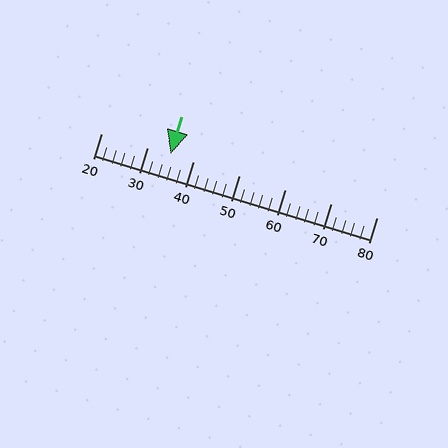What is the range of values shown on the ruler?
The ruler shows values from 20 to 80.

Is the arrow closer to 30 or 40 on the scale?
The arrow is closer to 40.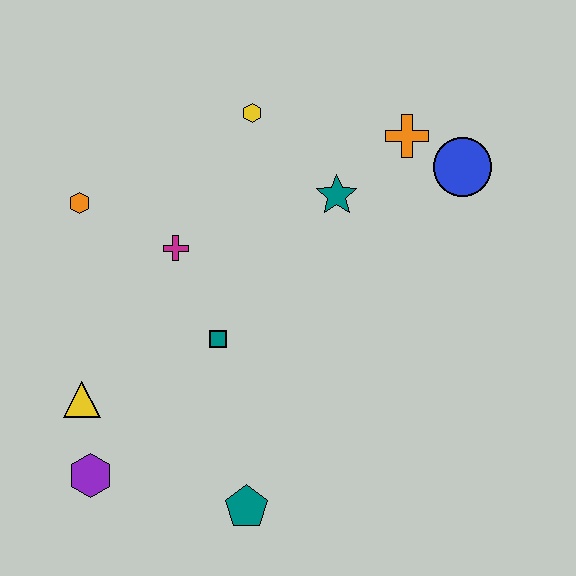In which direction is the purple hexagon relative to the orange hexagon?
The purple hexagon is below the orange hexagon.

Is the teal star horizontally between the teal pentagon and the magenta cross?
No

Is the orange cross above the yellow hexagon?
No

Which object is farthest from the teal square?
The blue circle is farthest from the teal square.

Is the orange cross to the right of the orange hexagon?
Yes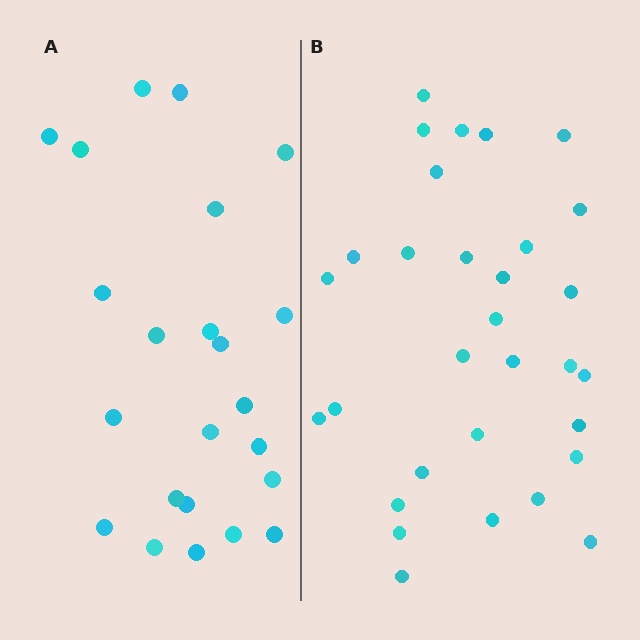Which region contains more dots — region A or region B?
Region B (the right region) has more dots.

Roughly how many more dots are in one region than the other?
Region B has roughly 8 or so more dots than region A.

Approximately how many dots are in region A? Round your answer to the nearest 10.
About 20 dots. (The exact count is 23, which rounds to 20.)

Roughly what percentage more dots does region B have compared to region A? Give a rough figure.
About 35% more.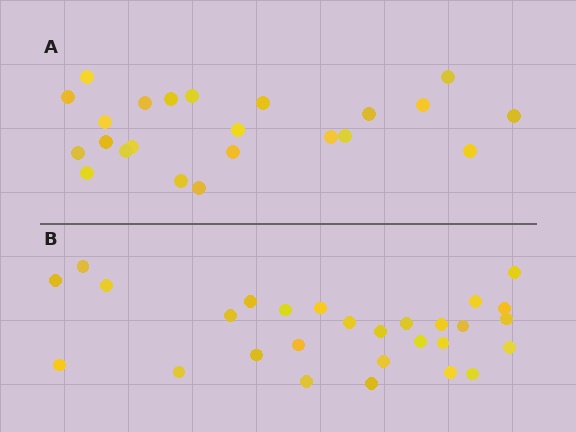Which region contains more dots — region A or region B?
Region B (the bottom region) has more dots.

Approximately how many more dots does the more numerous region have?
Region B has about 5 more dots than region A.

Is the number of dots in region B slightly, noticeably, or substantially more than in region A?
Region B has only slightly more — the two regions are fairly close. The ratio is roughly 1.2 to 1.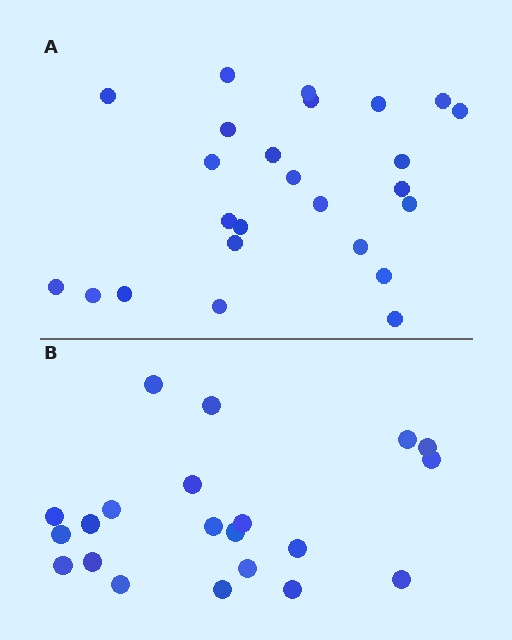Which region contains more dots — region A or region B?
Region A (the top region) has more dots.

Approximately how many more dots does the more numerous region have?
Region A has about 4 more dots than region B.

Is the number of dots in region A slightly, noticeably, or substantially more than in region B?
Region A has only slightly more — the two regions are fairly close. The ratio is roughly 1.2 to 1.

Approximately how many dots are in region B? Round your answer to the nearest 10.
About 20 dots. (The exact count is 21, which rounds to 20.)